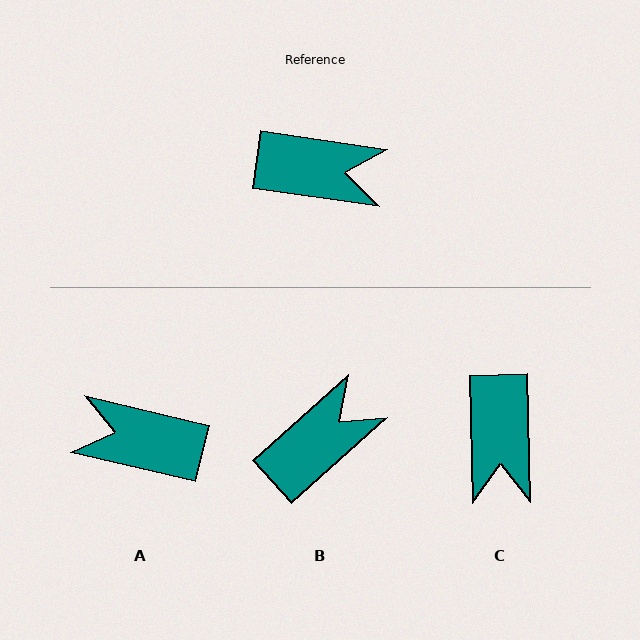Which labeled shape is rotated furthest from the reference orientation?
A, about 175 degrees away.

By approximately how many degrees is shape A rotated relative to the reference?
Approximately 175 degrees counter-clockwise.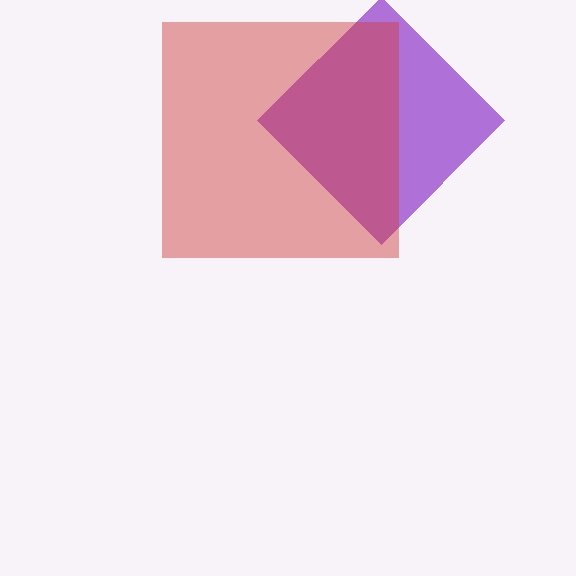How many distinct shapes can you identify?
There are 2 distinct shapes: a purple diamond, a red square.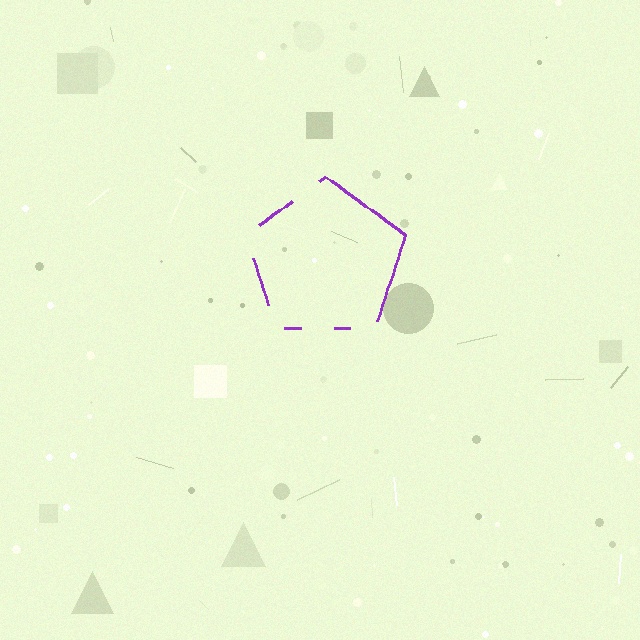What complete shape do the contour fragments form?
The contour fragments form a pentagon.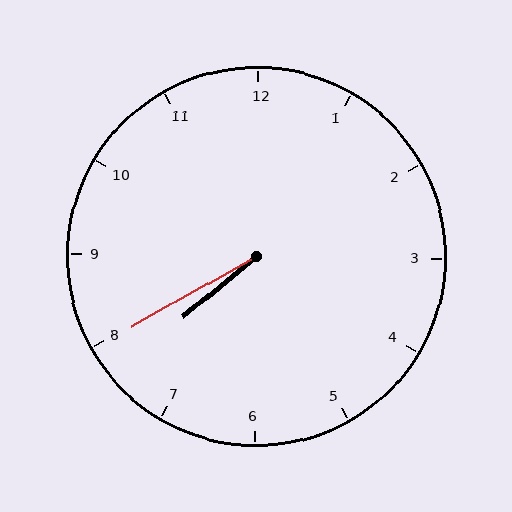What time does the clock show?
7:40.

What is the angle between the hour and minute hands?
Approximately 10 degrees.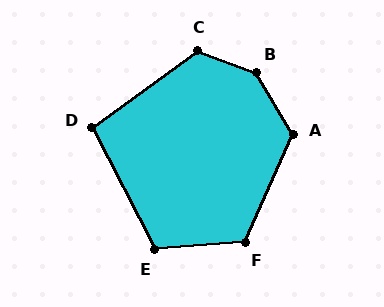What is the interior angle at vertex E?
Approximately 112 degrees (obtuse).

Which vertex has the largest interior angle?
B, at approximately 142 degrees.